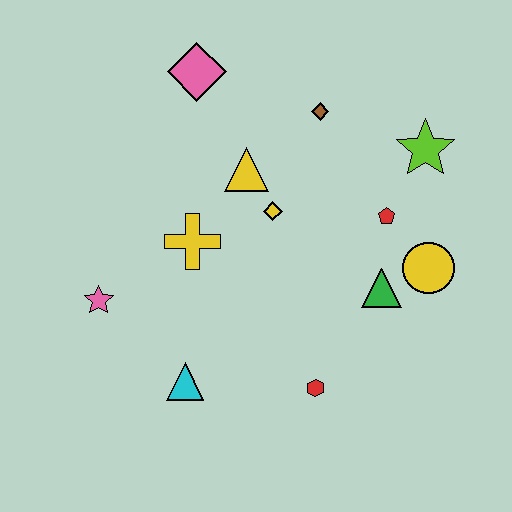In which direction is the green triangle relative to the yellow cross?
The green triangle is to the right of the yellow cross.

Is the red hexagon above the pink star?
No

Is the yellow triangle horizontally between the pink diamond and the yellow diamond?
Yes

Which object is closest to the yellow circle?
The green triangle is closest to the yellow circle.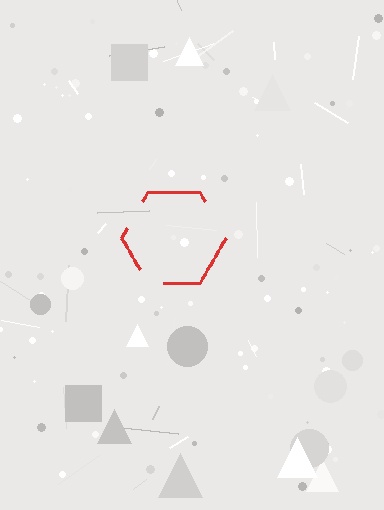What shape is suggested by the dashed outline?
The dashed outline suggests a hexagon.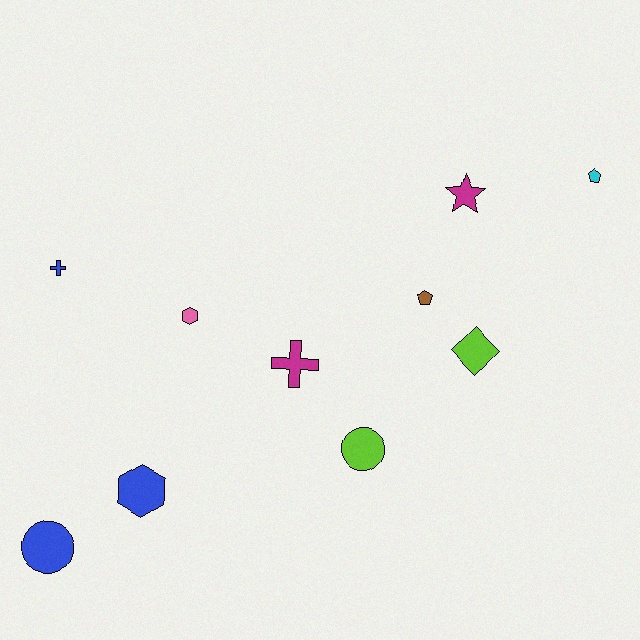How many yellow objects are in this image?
There are no yellow objects.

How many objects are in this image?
There are 10 objects.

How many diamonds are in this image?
There is 1 diamond.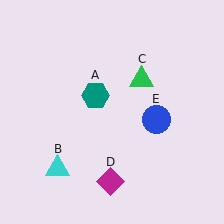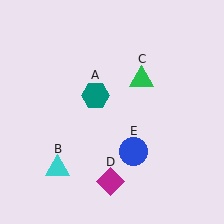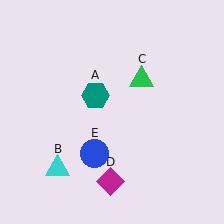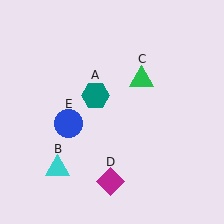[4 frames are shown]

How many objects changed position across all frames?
1 object changed position: blue circle (object E).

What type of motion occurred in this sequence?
The blue circle (object E) rotated clockwise around the center of the scene.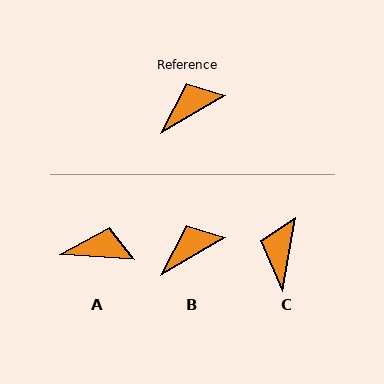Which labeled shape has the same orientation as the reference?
B.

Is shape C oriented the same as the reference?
No, it is off by about 50 degrees.